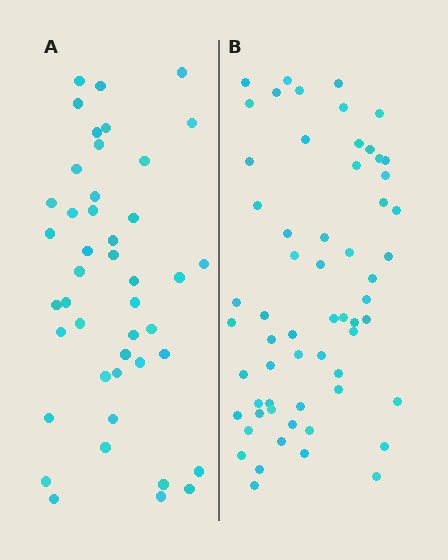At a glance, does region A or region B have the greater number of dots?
Region B (the right region) has more dots.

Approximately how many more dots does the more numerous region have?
Region B has approximately 15 more dots than region A.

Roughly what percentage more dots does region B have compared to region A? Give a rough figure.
About 35% more.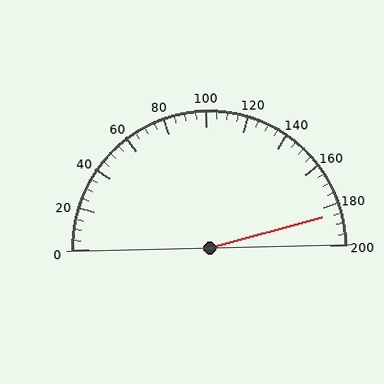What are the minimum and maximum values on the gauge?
The gauge ranges from 0 to 200.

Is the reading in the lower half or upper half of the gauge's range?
The reading is in the upper half of the range (0 to 200).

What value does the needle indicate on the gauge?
The needle indicates approximately 185.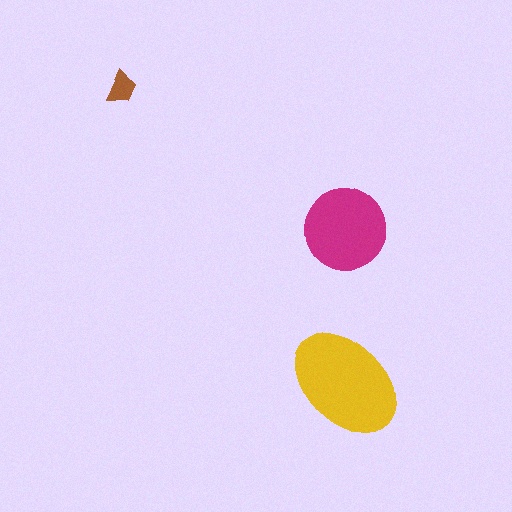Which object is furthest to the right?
The magenta circle is rightmost.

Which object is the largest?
The yellow ellipse.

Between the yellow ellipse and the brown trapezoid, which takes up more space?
The yellow ellipse.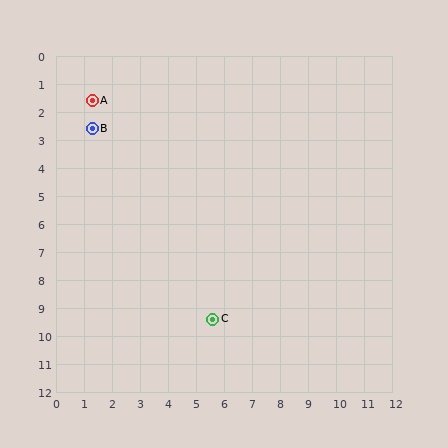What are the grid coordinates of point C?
Point C is at approximately (5.6, 9.4).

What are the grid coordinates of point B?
Point B is at approximately (1.3, 2.6).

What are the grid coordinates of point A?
Point A is at approximately (1.3, 1.6).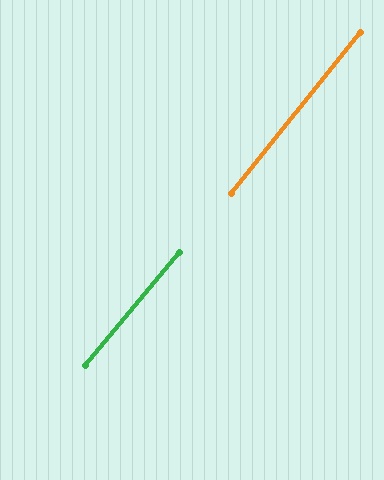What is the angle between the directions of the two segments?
Approximately 1 degree.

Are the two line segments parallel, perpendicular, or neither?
Parallel — their directions differ by only 1.4°.